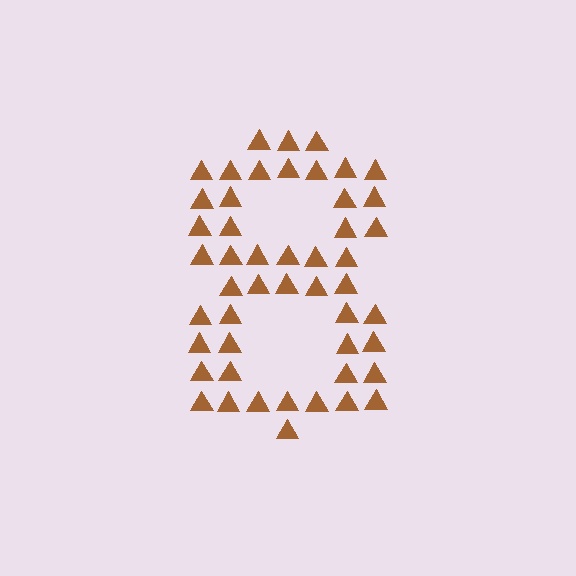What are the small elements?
The small elements are triangles.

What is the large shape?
The large shape is the digit 8.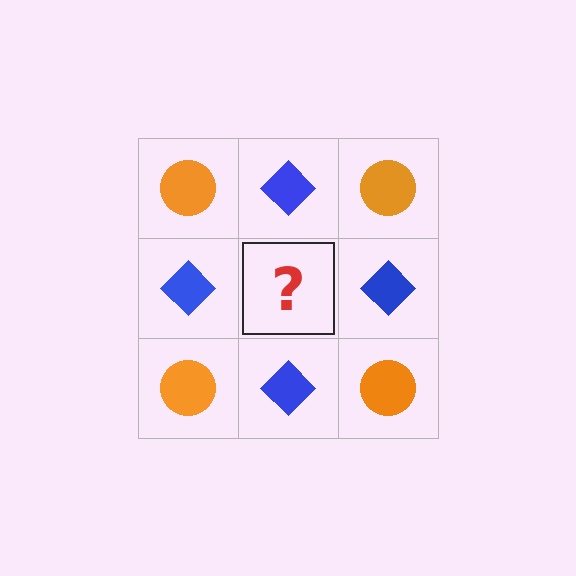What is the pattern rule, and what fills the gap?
The rule is that it alternates orange circle and blue diamond in a checkerboard pattern. The gap should be filled with an orange circle.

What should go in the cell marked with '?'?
The missing cell should contain an orange circle.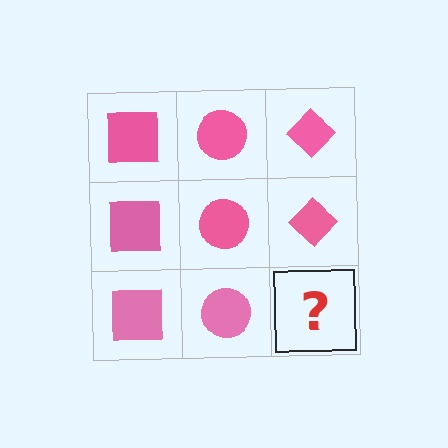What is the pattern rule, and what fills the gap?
The rule is that each column has a consistent shape. The gap should be filled with a pink diamond.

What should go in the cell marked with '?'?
The missing cell should contain a pink diamond.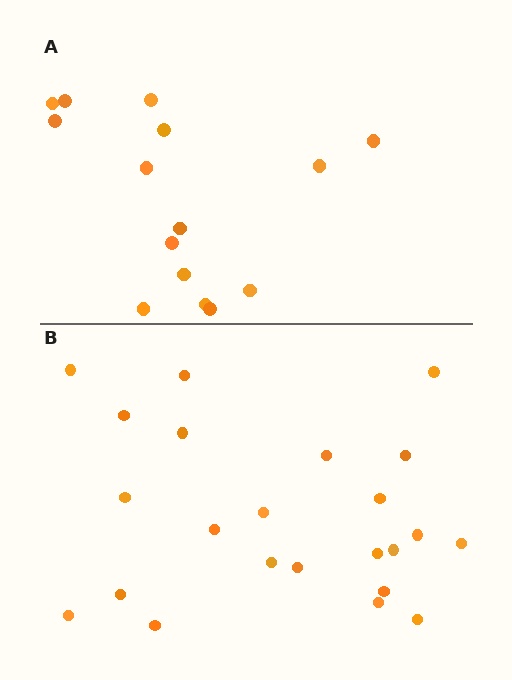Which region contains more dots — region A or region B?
Region B (the bottom region) has more dots.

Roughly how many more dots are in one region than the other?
Region B has roughly 8 or so more dots than region A.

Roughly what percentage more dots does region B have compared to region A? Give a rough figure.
About 55% more.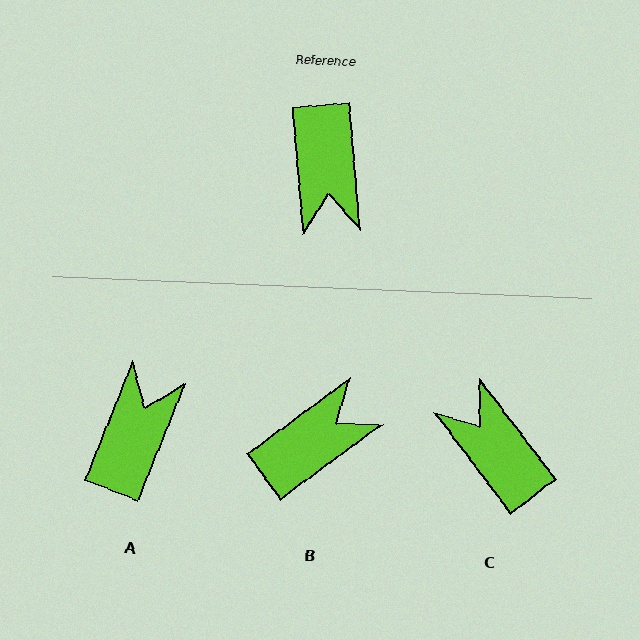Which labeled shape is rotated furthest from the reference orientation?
A, about 153 degrees away.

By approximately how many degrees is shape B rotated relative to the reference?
Approximately 122 degrees counter-clockwise.